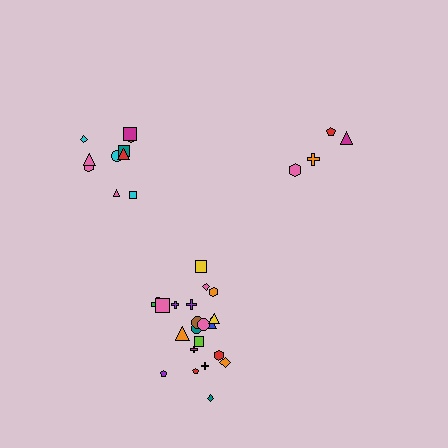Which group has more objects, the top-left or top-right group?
The top-left group.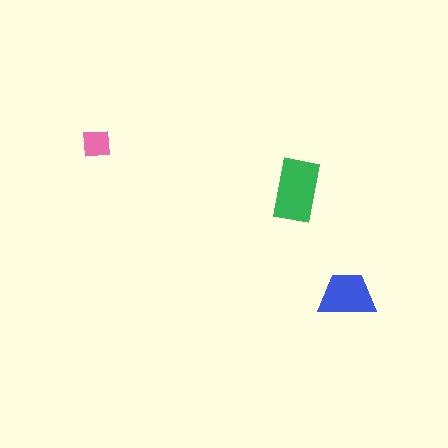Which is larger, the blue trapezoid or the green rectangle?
The green rectangle.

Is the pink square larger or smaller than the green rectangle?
Smaller.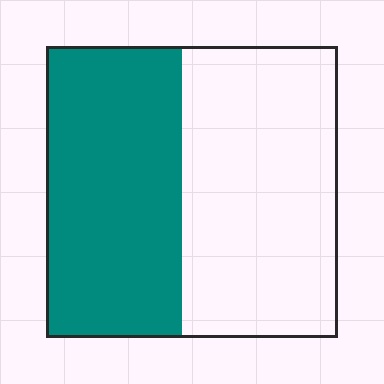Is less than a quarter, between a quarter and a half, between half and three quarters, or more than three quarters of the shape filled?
Between a quarter and a half.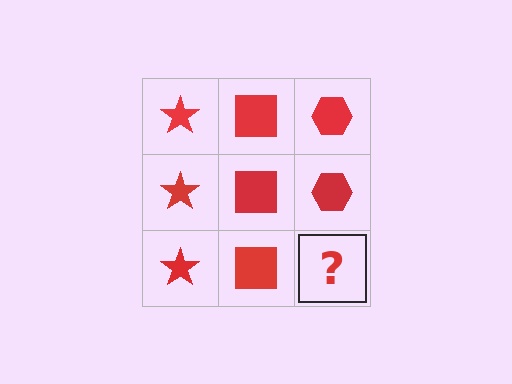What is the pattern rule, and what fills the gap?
The rule is that each column has a consistent shape. The gap should be filled with a red hexagon.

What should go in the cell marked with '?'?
The missing cell should contain a red hexagon.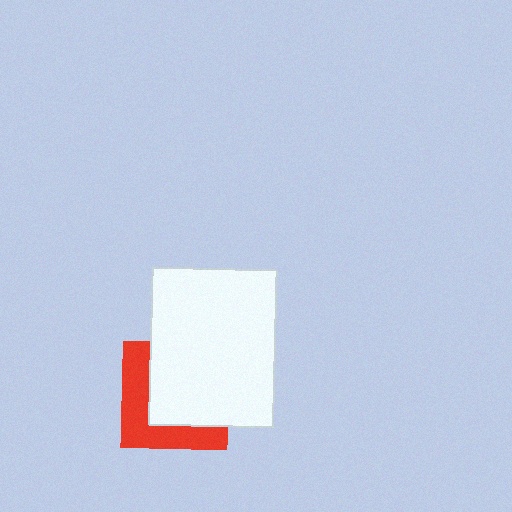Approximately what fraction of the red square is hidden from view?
Roughly 59% of the red square is hidden behind the white rectangle.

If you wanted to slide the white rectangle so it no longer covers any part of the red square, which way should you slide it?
Slide it toward the upper-right — that is the most direct way to separate the two shapes.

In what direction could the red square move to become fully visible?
The red square could move toward the lower-left. That would shift it out from behind the white rectangle entirely.